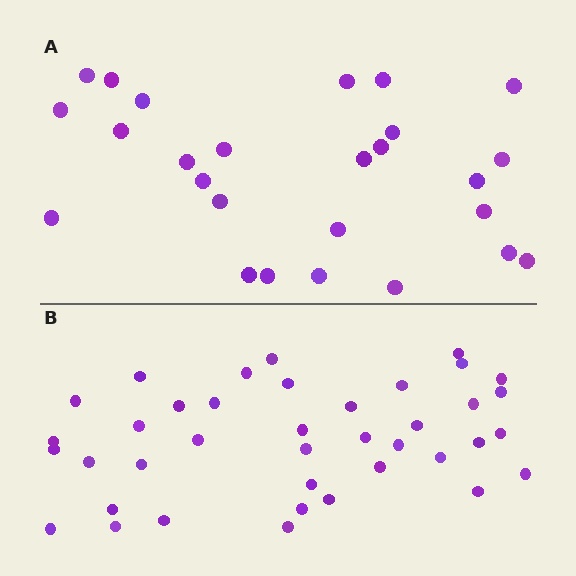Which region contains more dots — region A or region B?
Region B (the bottom region) has more dots.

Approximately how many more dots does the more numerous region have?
Region B has approximately 15 more dots than region A.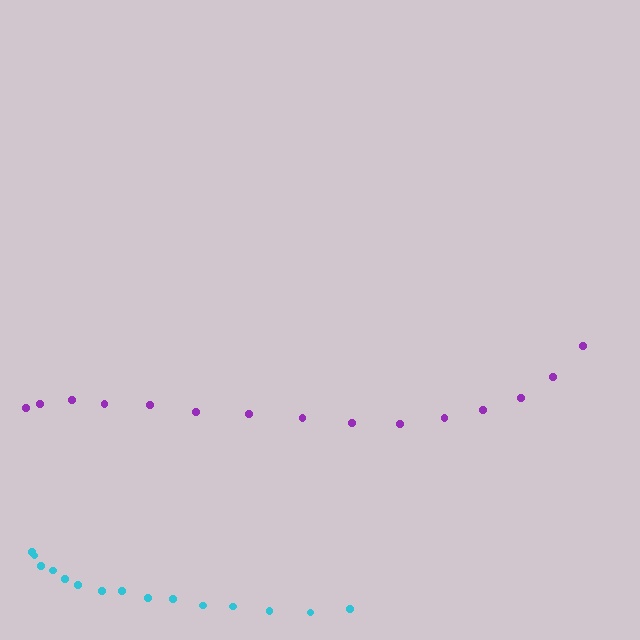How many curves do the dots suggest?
There are 2 distinct paths.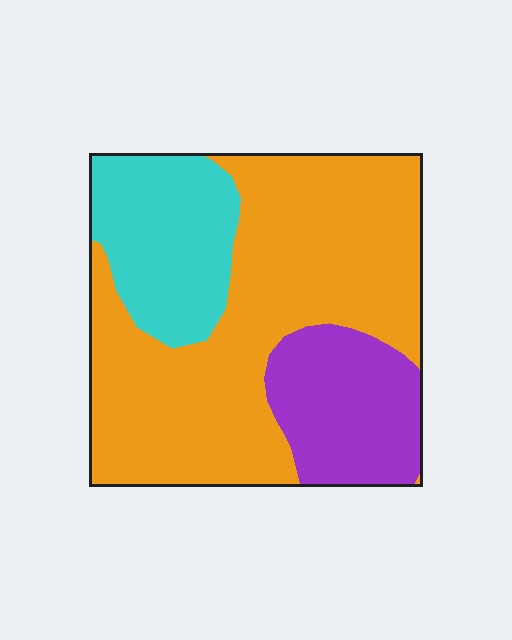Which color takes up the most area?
Orange, at roughly 60%.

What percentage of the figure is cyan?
Cyan covers around 20% of the figure.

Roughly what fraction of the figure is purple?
Purple covers 19% of the figure.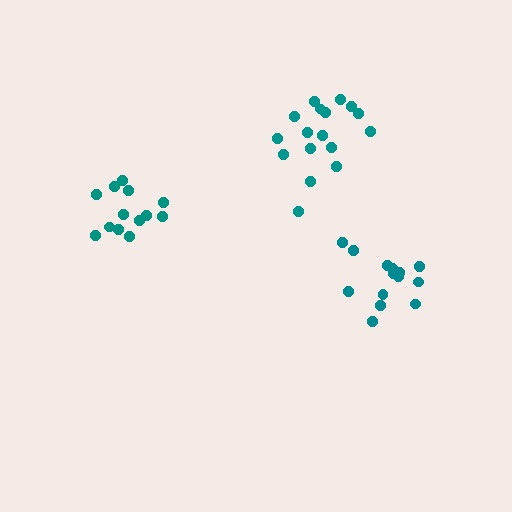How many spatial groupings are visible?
There are 3 spatial groupings.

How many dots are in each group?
Group 1: 13 dots, Group 2: 17 dots, Group 3: 14 dots (44 total).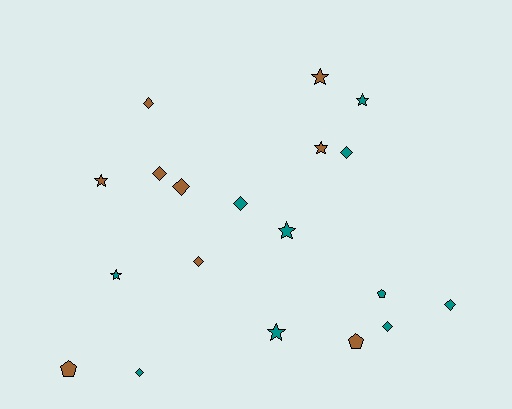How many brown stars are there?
There are 3 brown stars.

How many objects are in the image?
There are 19 objects.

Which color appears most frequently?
Teal, with 10 objects.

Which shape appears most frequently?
Diamond, with 9 objects.